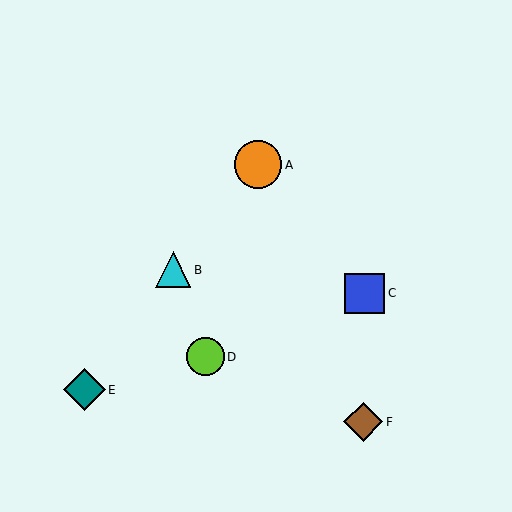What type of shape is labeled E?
Shape E is a teal diamond.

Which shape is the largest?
The orange circle (labeled A) is the largest.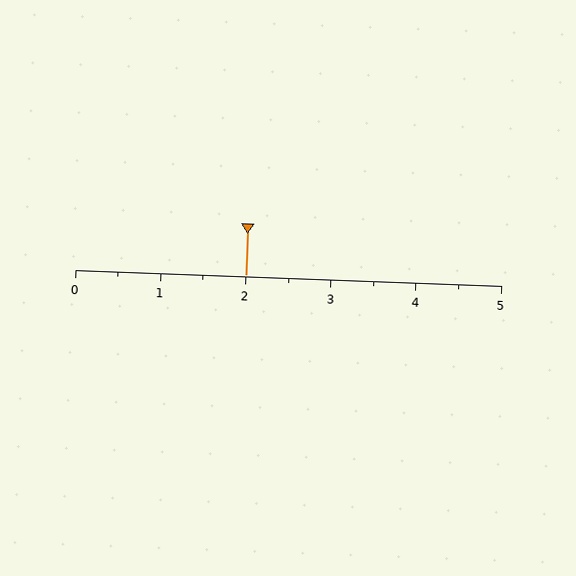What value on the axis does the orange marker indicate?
The marker indicates approximately 2.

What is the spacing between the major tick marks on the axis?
The major ticks are spaced 1 apart.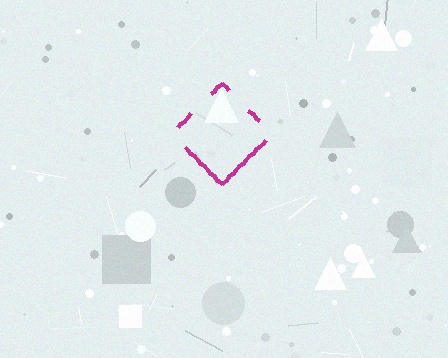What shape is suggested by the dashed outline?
The dashed outline suggests a diamond.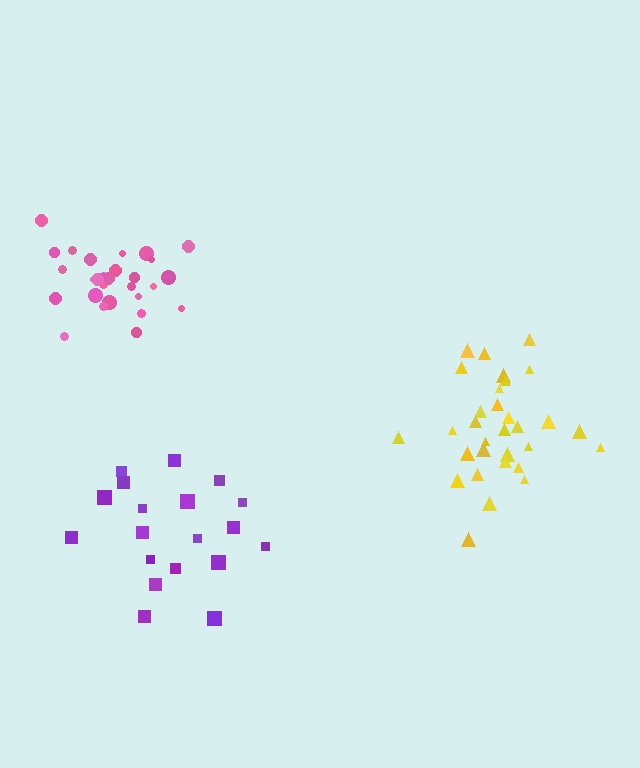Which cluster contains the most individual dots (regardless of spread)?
Yellow (31).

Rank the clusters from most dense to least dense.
pink, yellow, purple.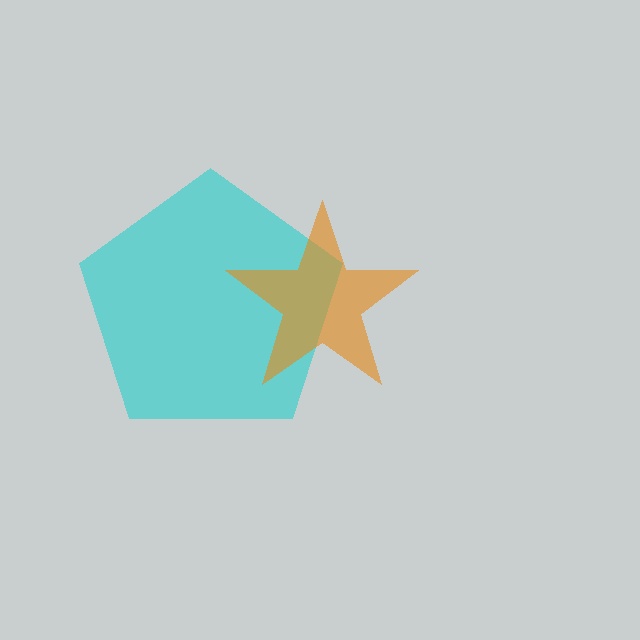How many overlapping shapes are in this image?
There are 2 overlapping shapes in the image.